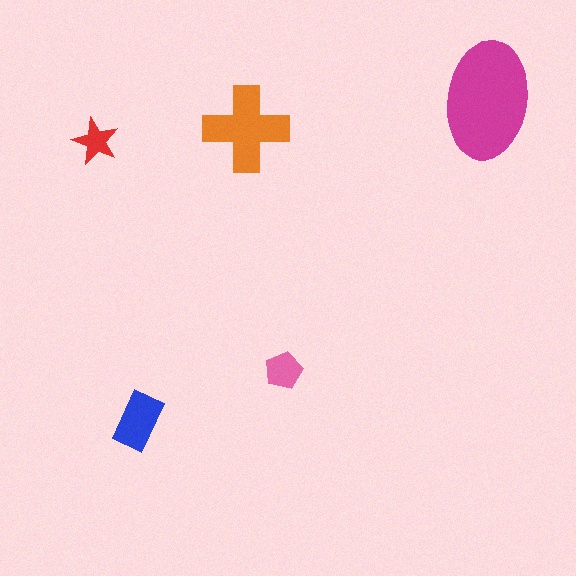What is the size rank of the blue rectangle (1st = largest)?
3rd.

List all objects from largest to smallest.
The magenta ellipse, the orange cross, the blue rectangle, the pink pentagon, the red star.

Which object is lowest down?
The blue rectangle is bottommost.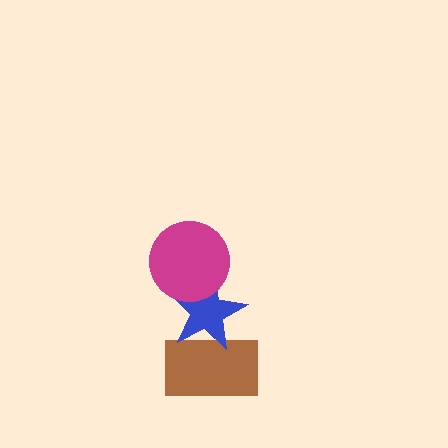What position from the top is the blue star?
The blue star is 2nd from the top.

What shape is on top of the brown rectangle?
The blue star is on top of the brown rectangle.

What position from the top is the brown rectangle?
The brown rectangle is 3rd from the top.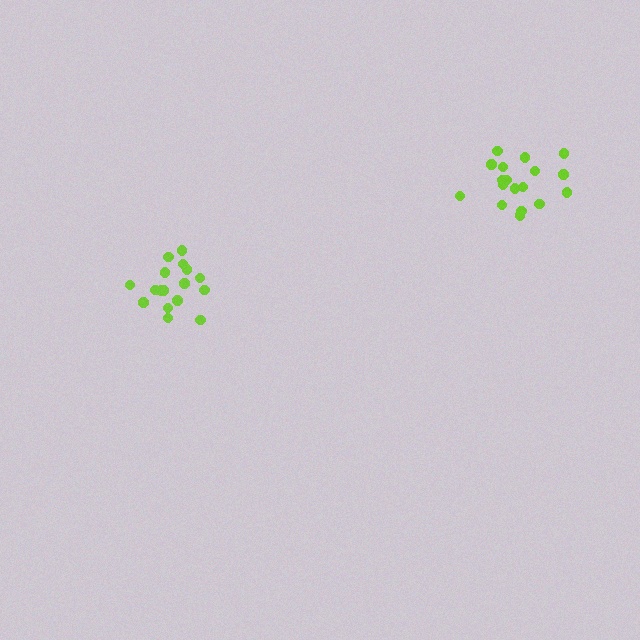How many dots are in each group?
Group 1: 18 dots, Group 2: 18 dots (36 total).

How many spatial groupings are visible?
There are 2 spatial groupings.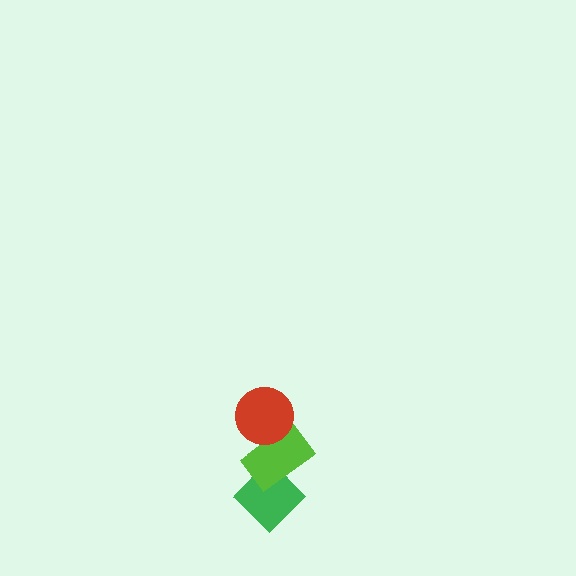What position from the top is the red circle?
The red circle is 1st from the top.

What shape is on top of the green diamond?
The lime rectangle is on top of the green diamond.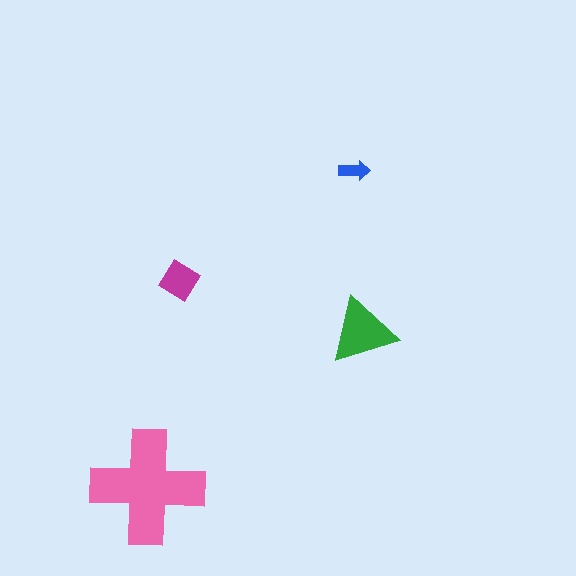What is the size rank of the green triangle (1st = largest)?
2nd.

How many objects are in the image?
There are 4 objects in the image.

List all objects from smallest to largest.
The blue arrow, the magenta diamond, the green triangle, the pink cross.